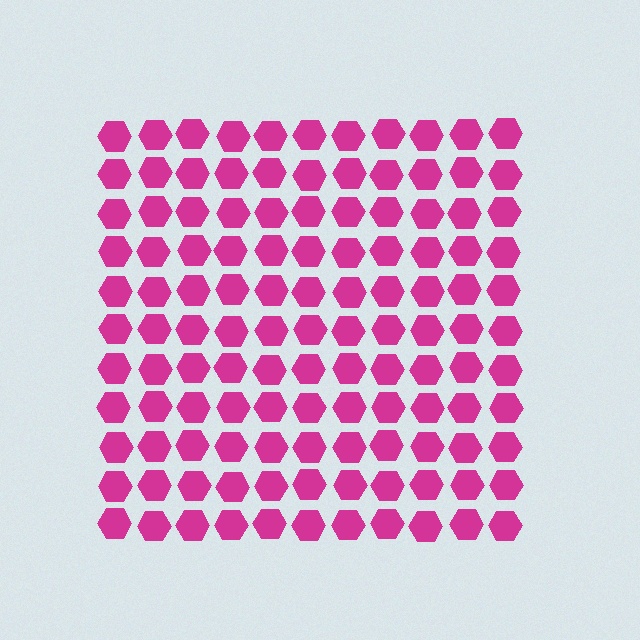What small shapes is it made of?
It is made of small hexagons.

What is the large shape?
The large shape is a square.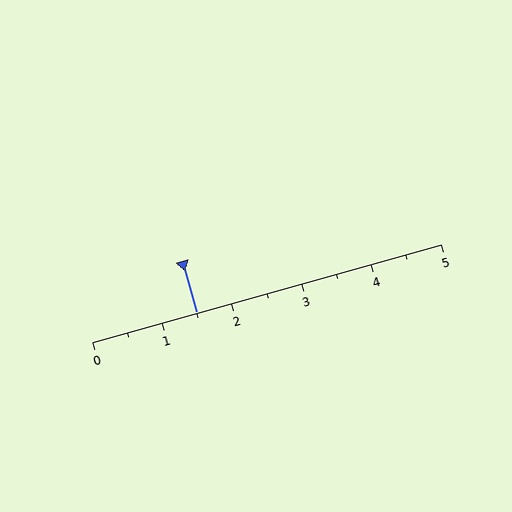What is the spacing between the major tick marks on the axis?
The major ticks are spaced 1 apart.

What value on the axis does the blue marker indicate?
The marker indicates approximately 1.5.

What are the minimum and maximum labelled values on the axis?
The axis runs from 0 to 5.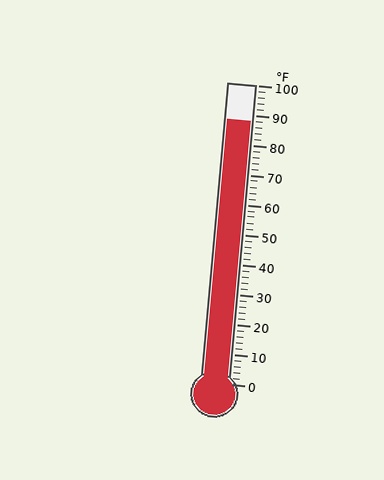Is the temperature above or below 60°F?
The temperature is above 60°F.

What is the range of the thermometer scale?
The thermometer scale ranges from 0°F to 100°F.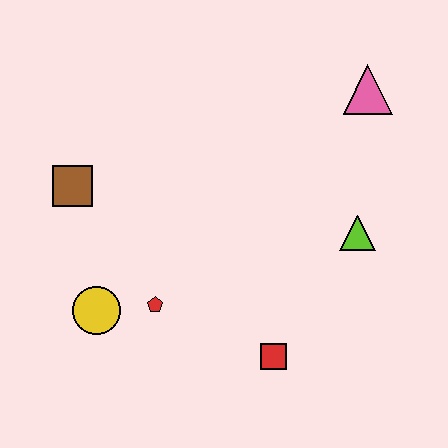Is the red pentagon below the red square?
No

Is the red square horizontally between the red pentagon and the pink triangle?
Yes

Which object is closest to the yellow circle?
The red pentagon is closest to the yellow circle.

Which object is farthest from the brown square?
The pink triangle is farthest from the brown square.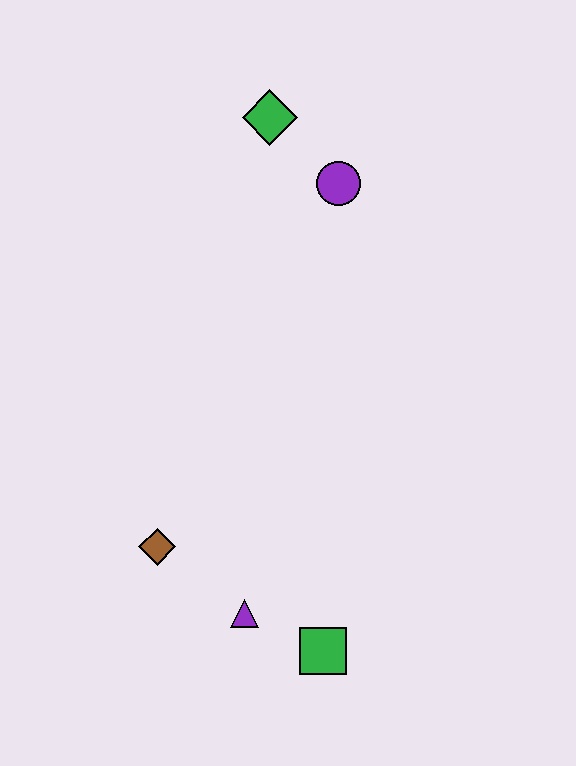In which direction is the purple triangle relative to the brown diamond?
The purple triangle is to the right of the brown diamond.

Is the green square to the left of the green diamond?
No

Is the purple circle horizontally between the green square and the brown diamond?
No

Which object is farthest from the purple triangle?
The green diamond is farthest from the purple triangle.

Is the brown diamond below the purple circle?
Yes